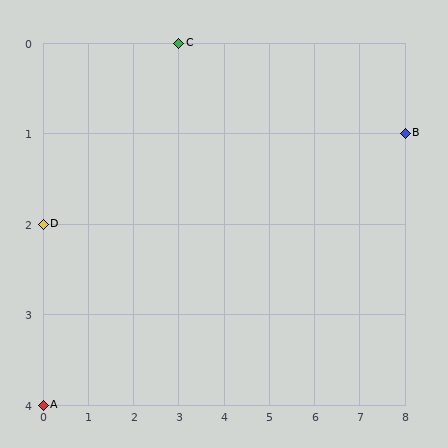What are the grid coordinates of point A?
Point A is at grid coordinates (0, 4).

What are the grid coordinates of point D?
Point D is at grid coordinates (0, 2).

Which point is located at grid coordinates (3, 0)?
Point C is at (3, 0).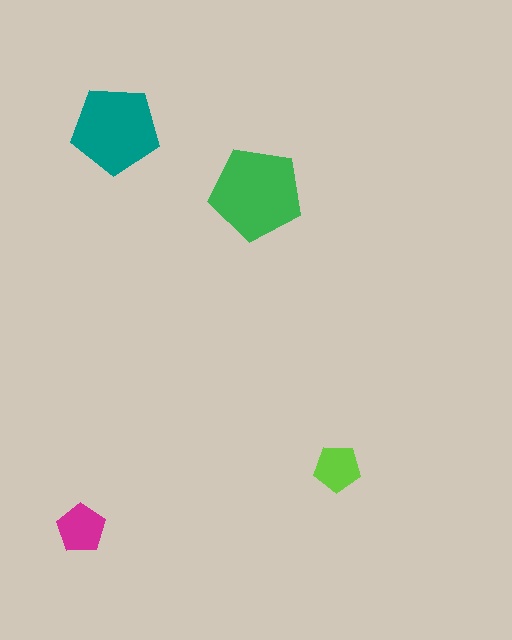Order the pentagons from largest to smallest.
the green one, the teal one, the magenta one, the lime one.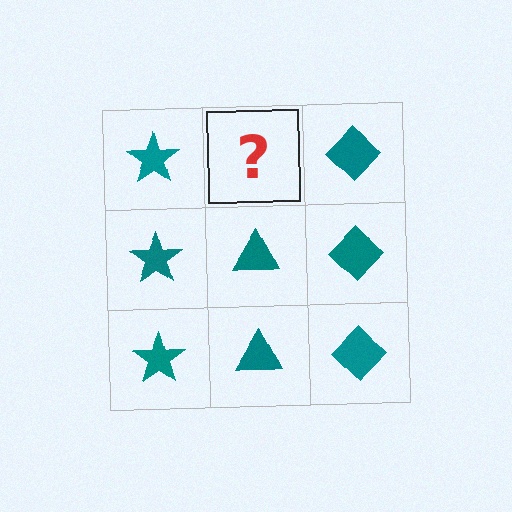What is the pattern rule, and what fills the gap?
The rule is that each column has a consistent shape. The gap should be filled with a teal triangle.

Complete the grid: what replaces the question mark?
The question mark should be replaced with a teal triangle.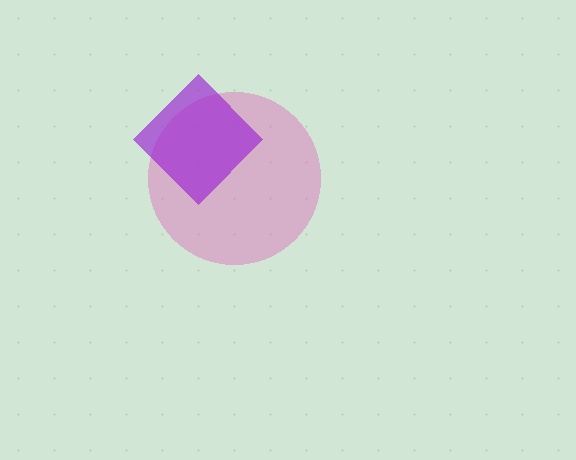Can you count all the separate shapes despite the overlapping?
Yes, there are 2 separate shapes.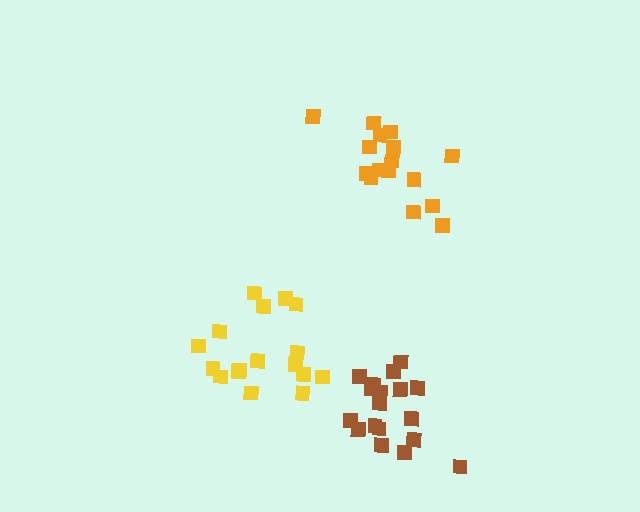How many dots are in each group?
Group 1: 17 dots, Group 2: 18 dots, Group 3: 16 dots (51 total).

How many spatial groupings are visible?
There are 3 spatial groupings.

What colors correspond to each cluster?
The clusters are colored: yellow, brown, orange.